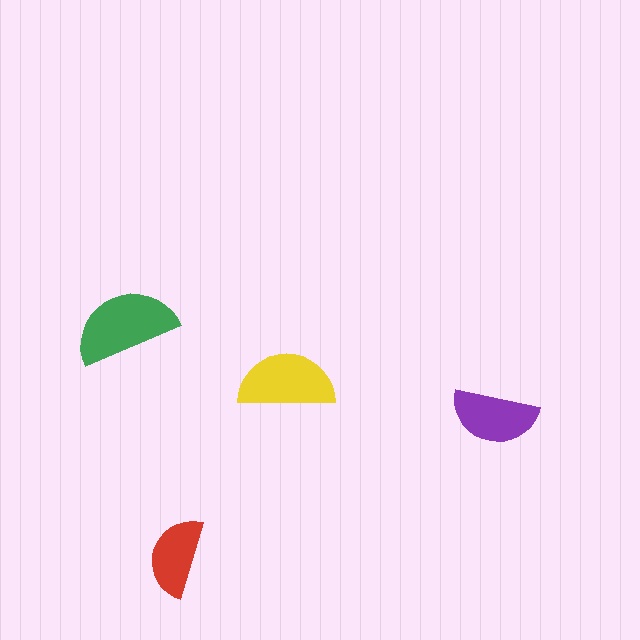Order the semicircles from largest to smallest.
the green one, the yellow one, the purple one, the red one.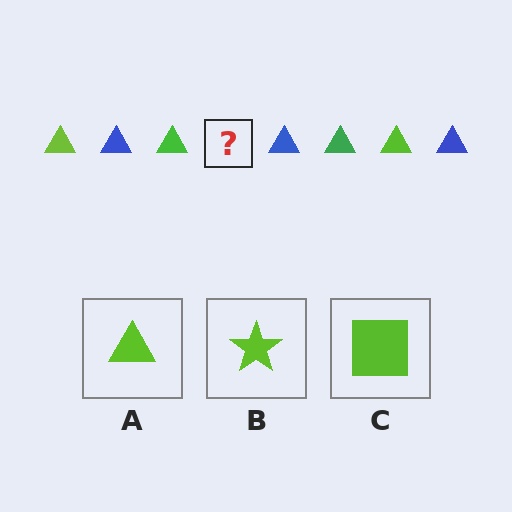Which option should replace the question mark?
Option A.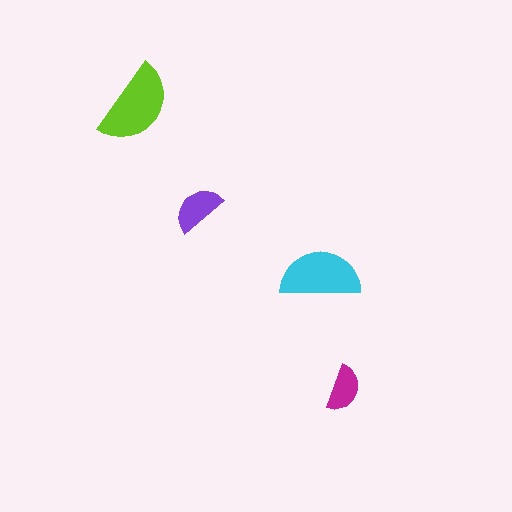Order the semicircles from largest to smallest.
the lime one, the cyan one, the purple one, the magenta one.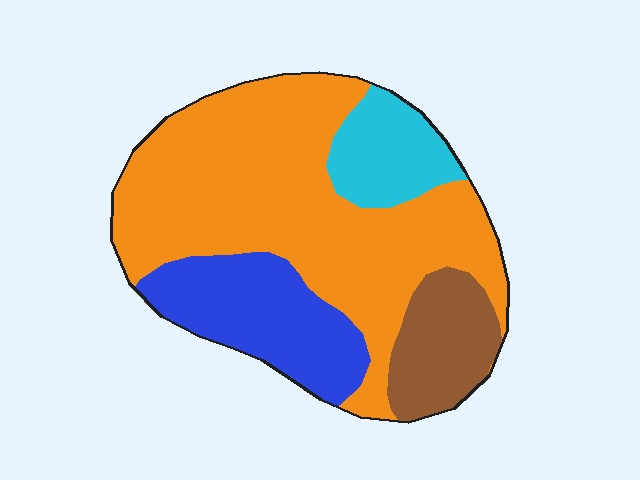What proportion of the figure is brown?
Brown takes up less than a sixth of the figure.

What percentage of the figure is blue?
Blue takes up less than a quarter of the figure.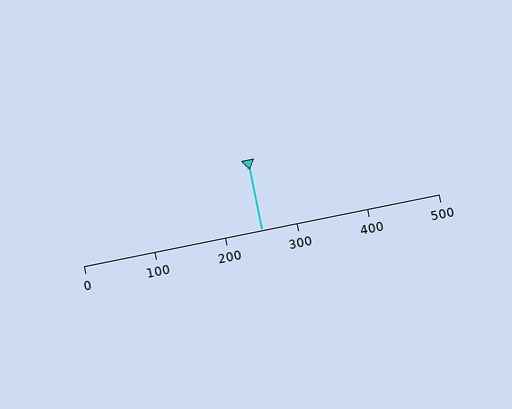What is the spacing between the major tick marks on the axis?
The major ticks are spaced 100 apart.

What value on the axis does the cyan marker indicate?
The marker indicates approximately 250.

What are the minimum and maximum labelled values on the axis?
The axis runs from 0 to 500.